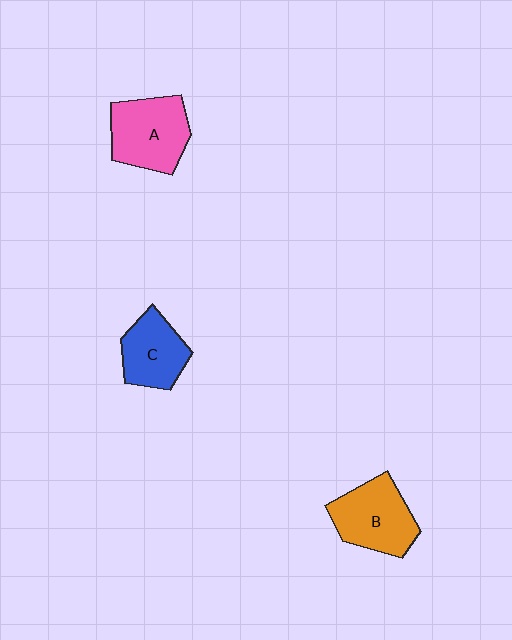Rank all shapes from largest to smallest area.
From largest to smallest: A (pink), B (orange), C (blue).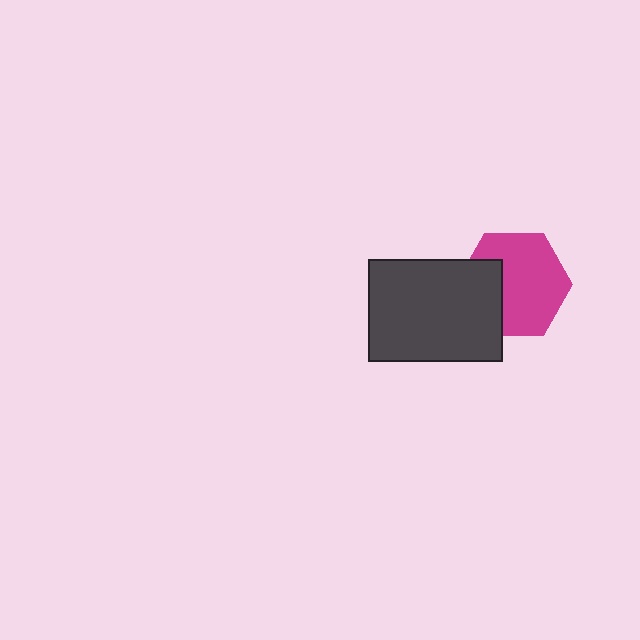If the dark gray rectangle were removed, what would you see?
You would see the complete magenta hexagon.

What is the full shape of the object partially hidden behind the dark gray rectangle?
The partially hidden object is a magenta hexagon.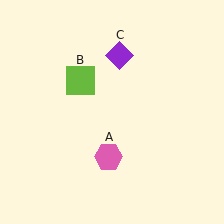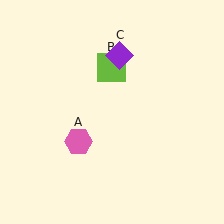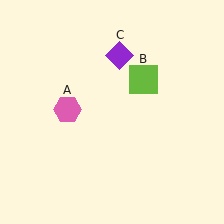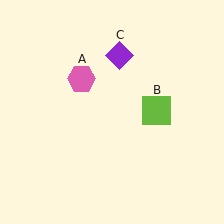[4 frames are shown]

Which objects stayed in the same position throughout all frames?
Purple diamond (object C) remained stationary.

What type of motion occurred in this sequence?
The pink hexagon (object A), lime square (object B) rotated clockwise around the center of the scene.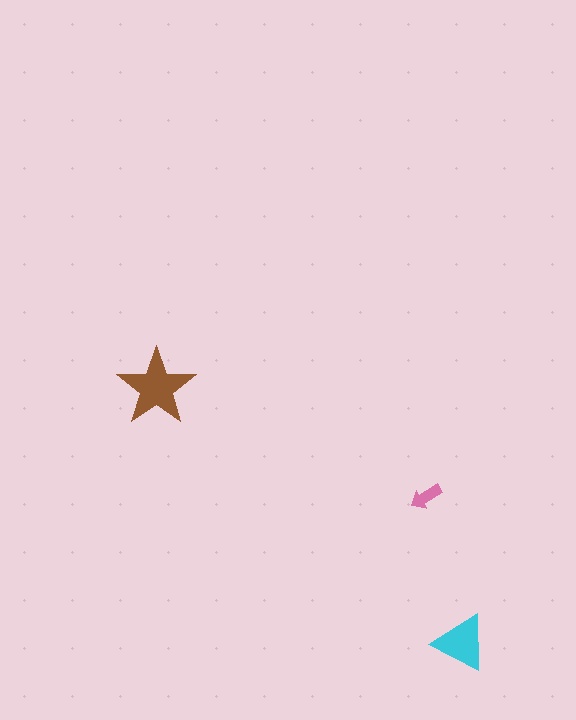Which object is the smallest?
The pink arrow.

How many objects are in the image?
There are 3 objects in the image.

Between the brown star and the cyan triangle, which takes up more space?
The brown star.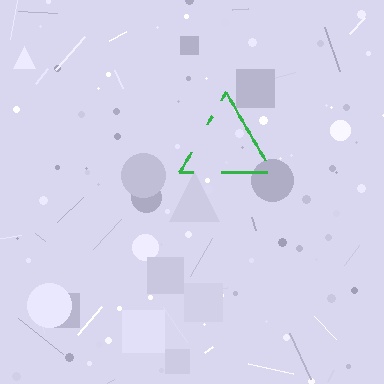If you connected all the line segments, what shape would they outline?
They would outline a triangle.